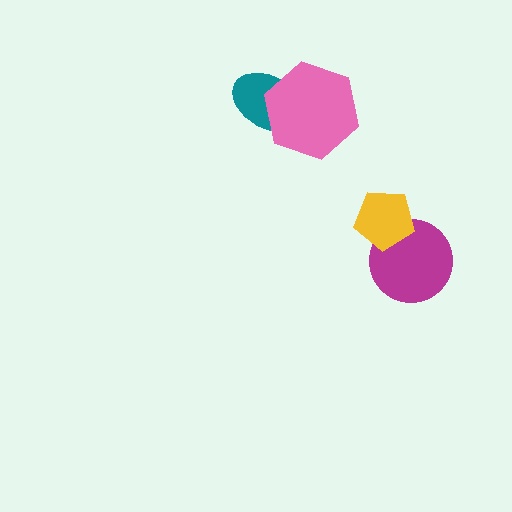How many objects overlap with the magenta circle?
1 object overlaps with the magenta circle.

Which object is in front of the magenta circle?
The yellow pentagon is in front of the magenta circle.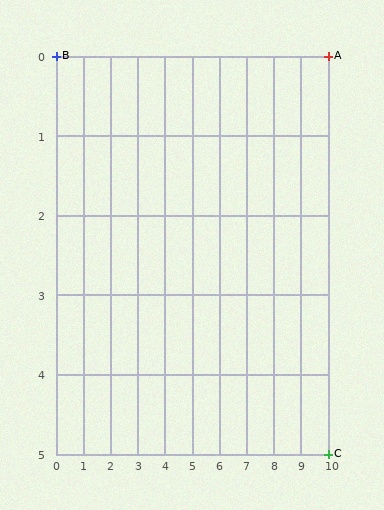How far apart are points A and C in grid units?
Points A and C are 5 rows apart.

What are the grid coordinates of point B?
Point B is at grid coordinates (0, 0).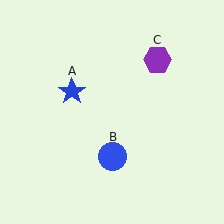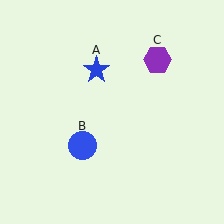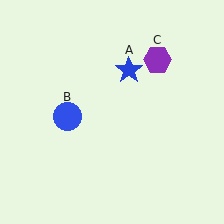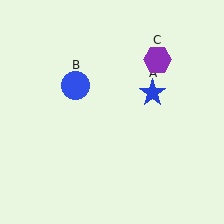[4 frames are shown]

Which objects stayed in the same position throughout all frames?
Purple hexagon (object C) remained stationary.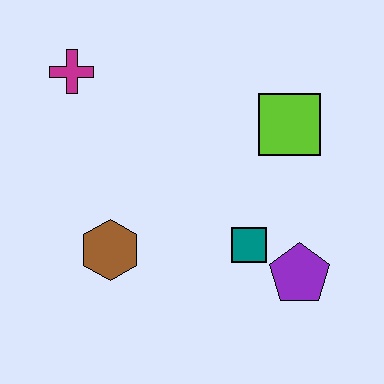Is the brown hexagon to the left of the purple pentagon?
Yes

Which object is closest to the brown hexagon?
The teal square is closest to the brown hexagon.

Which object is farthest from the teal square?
The magenta cross is farthest from the teal square.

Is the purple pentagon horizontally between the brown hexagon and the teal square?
No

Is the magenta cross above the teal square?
Yes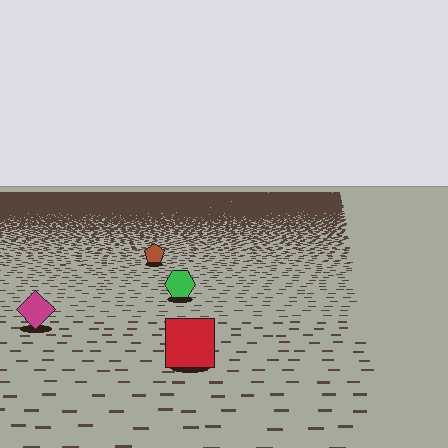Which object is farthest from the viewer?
The brown pentagon is farthest from the viewer. It appears smaller and the ground texture around it is denser.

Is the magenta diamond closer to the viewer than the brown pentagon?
Yes. The magenta diamond is closer — you can tell from the texture gradient: the ground texture is coarser near it.